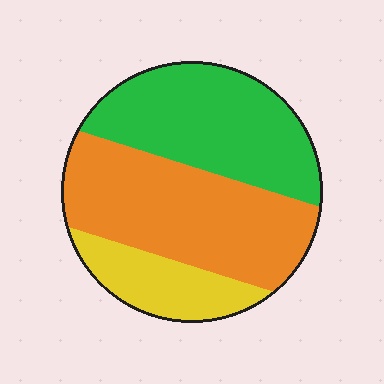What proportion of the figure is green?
Green takes up about three eighths (3/8) of the figure.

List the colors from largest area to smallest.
From largest to smallest: orange, green, yellow.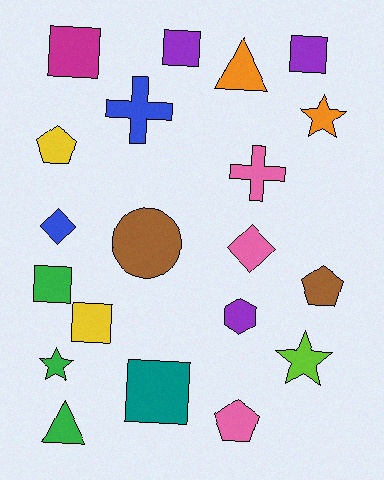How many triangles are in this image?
There are 2 triangles.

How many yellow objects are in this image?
There are 2 yellow objects.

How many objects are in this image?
There are 20 objects.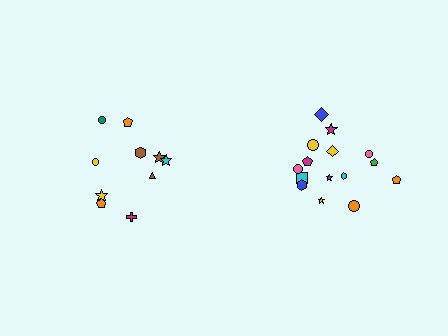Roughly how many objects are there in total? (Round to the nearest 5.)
Roughly 25 objects in total.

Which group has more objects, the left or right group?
The right group.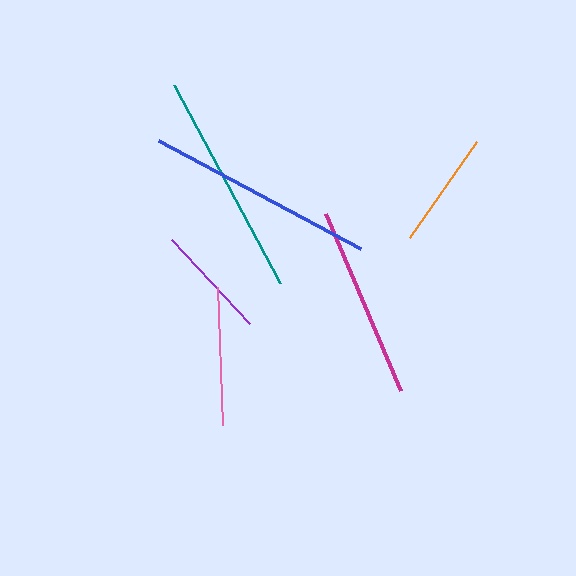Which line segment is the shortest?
The purple line is the shortest at approximately 114 pixels.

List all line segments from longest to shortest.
From longest to shortest: blue, teal, magenta, pink, orange, purple.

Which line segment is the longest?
The blue line is the longest at approximately 229 pixels.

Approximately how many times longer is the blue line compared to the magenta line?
The blue line is approximately 1.2 times the length of the magenta line.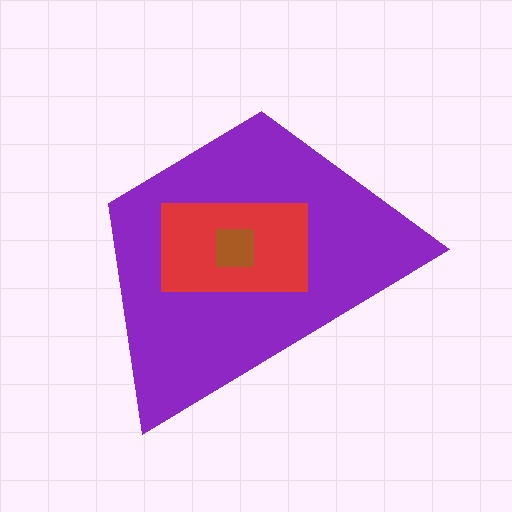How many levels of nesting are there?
3.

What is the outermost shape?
The purple trapezoid.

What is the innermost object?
The brown square.